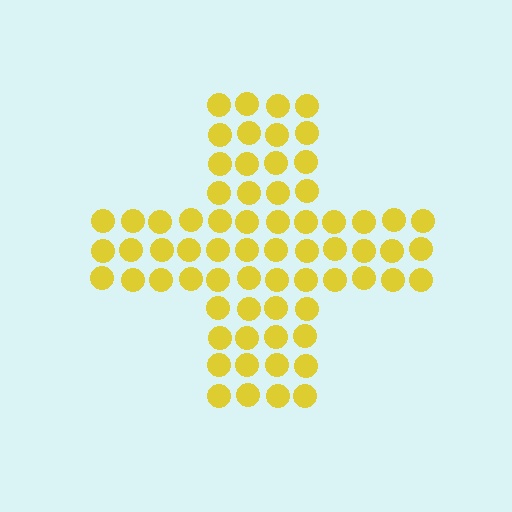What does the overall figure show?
The overall figure shows a cross.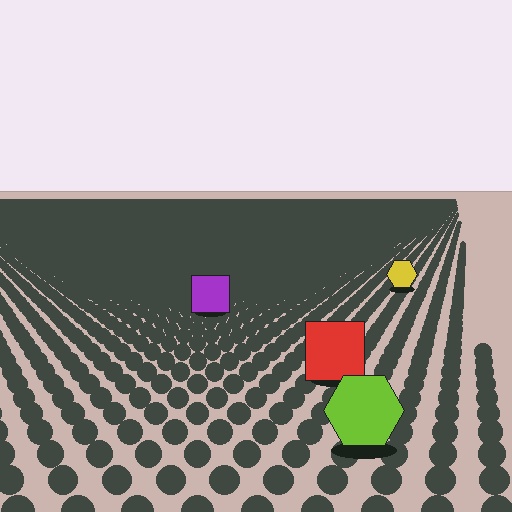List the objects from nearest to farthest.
From nearest to farthest: the lime hexagon, the red square, the purple square, the yellow hexagon.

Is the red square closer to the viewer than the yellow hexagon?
Yes. The red square is closer — you can tell from the texture gradient: the ground texture is coarser near it.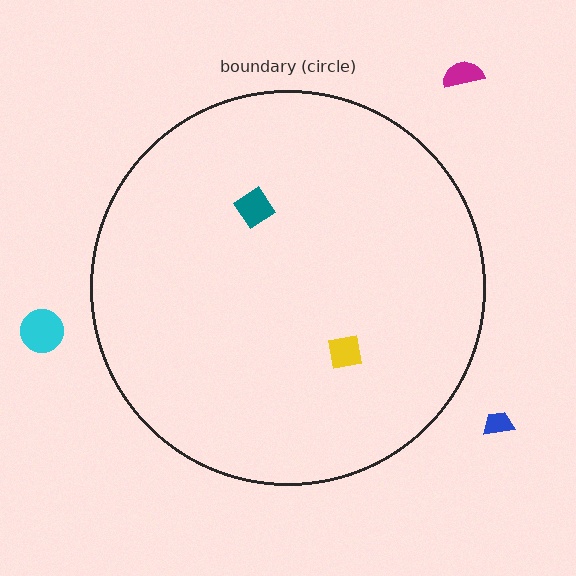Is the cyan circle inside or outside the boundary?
Outside.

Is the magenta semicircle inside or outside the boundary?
Outside.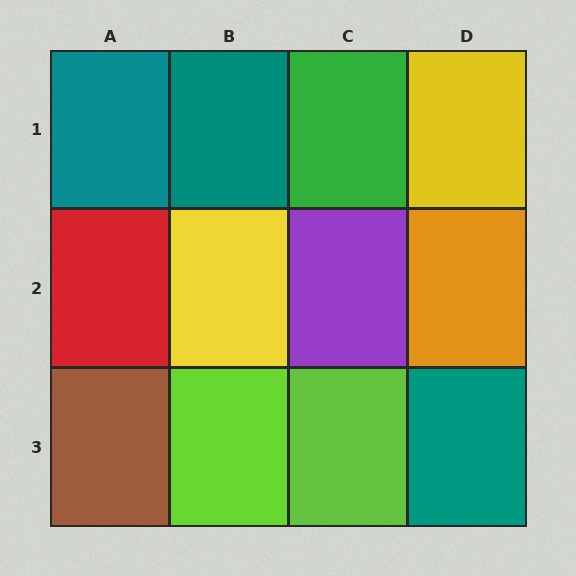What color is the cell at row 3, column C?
Lime.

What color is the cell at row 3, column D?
Teal.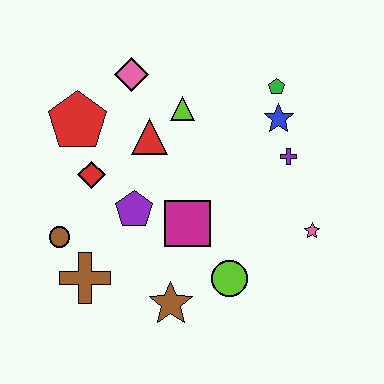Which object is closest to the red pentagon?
The red diamond is closest to the red pentagon.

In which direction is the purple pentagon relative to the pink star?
The purple pentagon is to the left of the pink star.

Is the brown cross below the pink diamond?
Yes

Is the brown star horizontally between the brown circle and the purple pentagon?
No